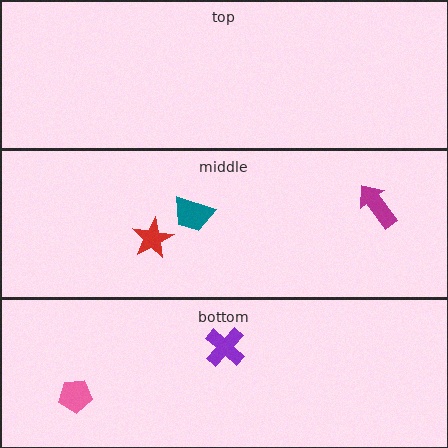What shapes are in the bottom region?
The purple cross, the pink pentagon.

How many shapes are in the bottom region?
2.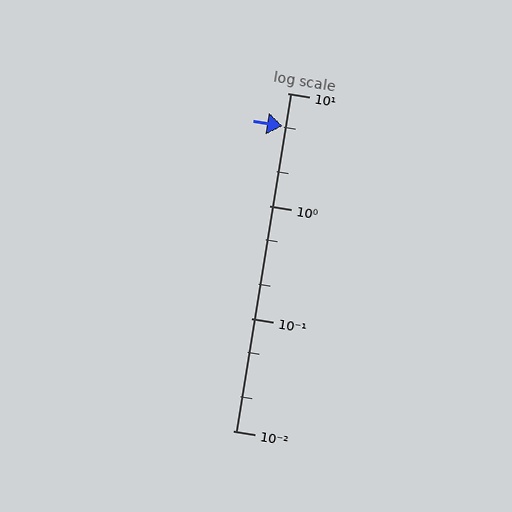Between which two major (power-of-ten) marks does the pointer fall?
The pointer is between 1 and 10.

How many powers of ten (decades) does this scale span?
The scale spans 3 decades, from 0.01 to 10.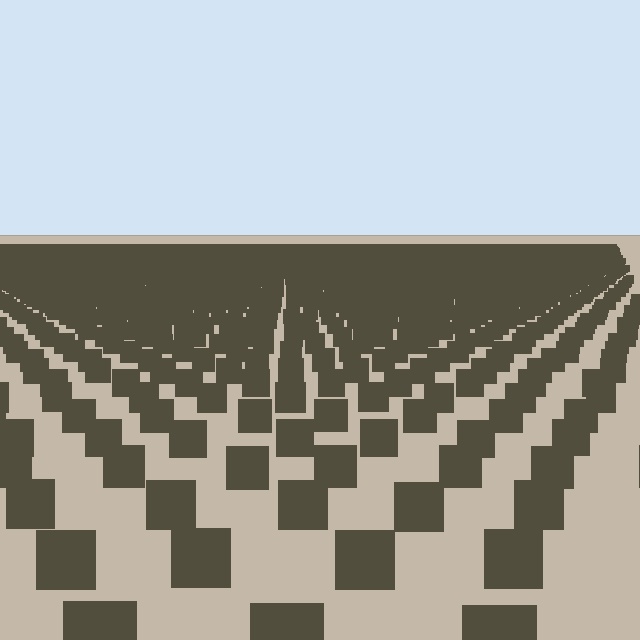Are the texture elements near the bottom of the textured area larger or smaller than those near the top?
Larger. Near the bottom, elements are closer to the viewer and appear at a bigger on-screen size.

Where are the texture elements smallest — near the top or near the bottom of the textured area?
Near the top.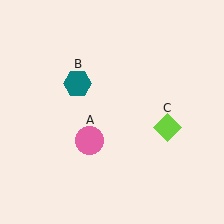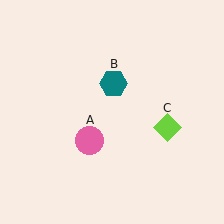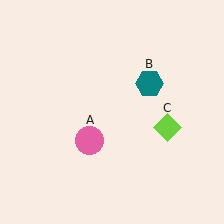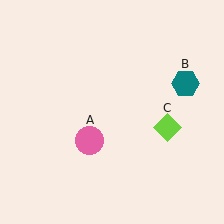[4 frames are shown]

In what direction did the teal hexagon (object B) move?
The teal hexagon (object B) moved right.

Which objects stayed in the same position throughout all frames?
Pink circle (object A) and lime diamond (object C) remained stationary.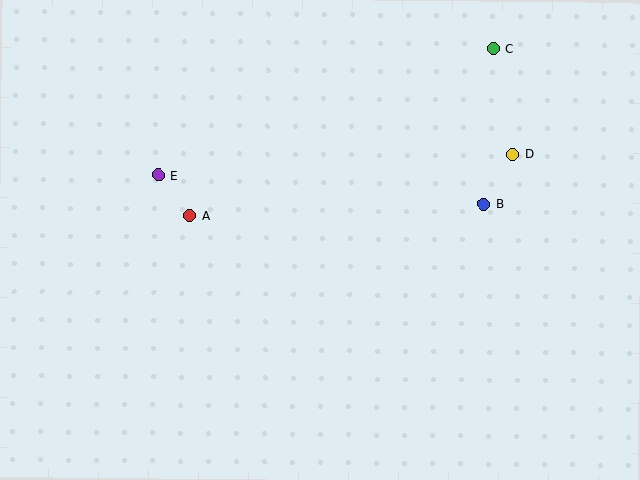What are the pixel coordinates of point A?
Point A is at (190, 215).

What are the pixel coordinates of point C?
Point C is at (493, 48).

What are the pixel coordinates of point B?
Point B is at (484, 204).